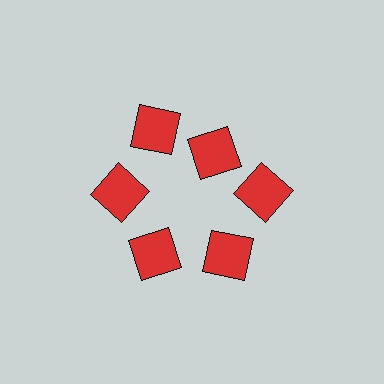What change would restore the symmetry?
The symmetry would be restored by moving it outward, back onto the ring so that all 6 squares sit at equal angles and equal distance from the center.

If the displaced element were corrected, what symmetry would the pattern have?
It would have 6-fold rotational symmetry — the pattern would map onto itself every 60 degrees.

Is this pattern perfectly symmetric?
No. The 6 red squares are arranged in a ring, but one element near the 1 o'clock position is pulled inward toward the center, breaking the 6-fold rotational symmetry.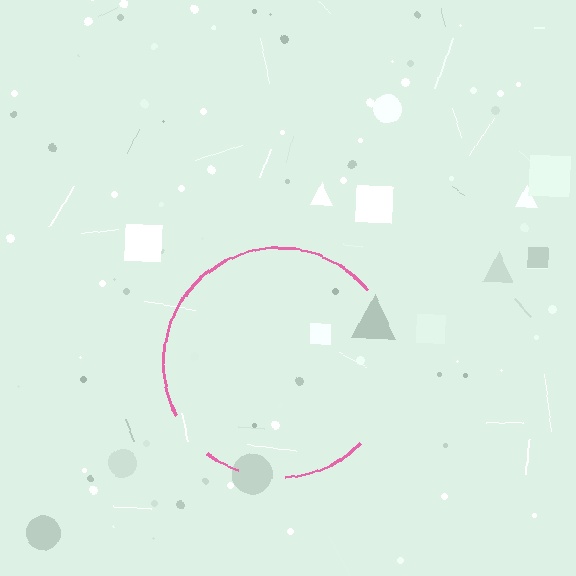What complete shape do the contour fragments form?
The contour fragments form a circle.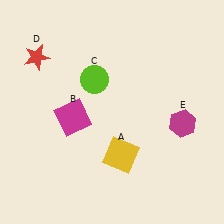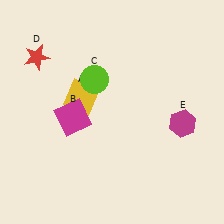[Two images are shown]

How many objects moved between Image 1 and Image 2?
1 object moved between the two images.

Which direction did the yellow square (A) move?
The yellow square (A) moved up.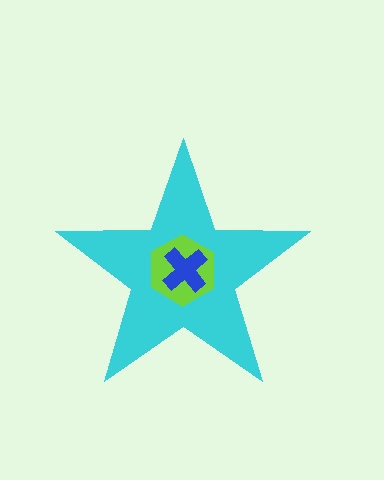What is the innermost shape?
The blue cross.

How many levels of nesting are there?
3.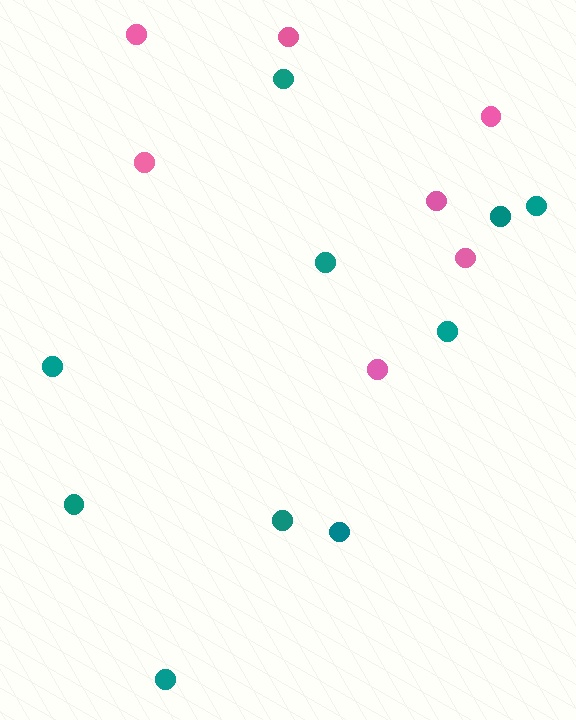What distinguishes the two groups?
There are 2 groups: one group of teal circles (10) and one group of pink circles (7).